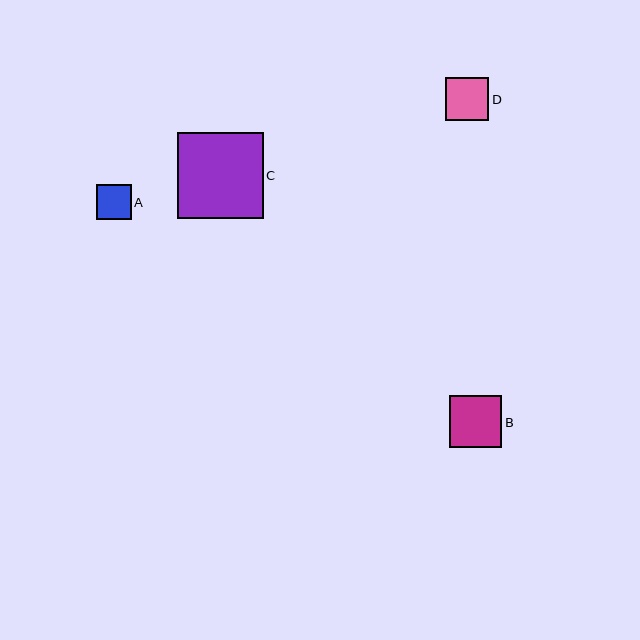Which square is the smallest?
Square A is the smallest with a size of approximately 35 pixels.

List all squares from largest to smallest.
From largest to smallest: C, B, D, A.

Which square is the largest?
Square C is the largest with a size of approximately 86 pixels.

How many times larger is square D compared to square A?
Square D is approximately 1.2 times the size of square A.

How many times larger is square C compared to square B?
Square C is approximately 1.7 times the size of square B.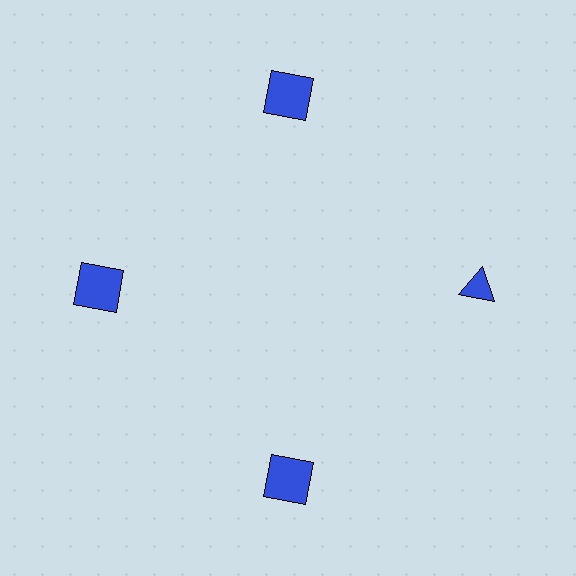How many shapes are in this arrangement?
There are 4 shapes arranged in a ring pattern.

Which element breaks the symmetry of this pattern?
The blue triangle at roughly the 3 o'clock position breaks the symmetry. All other shapes are blue squares.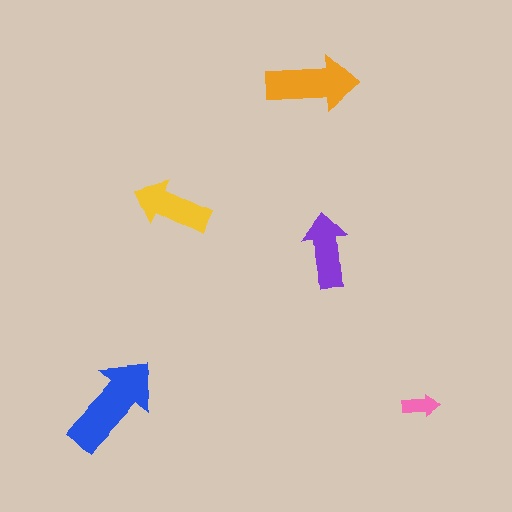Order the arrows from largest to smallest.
the blue one, the orange one, the yellow one, the purple one, the pink one.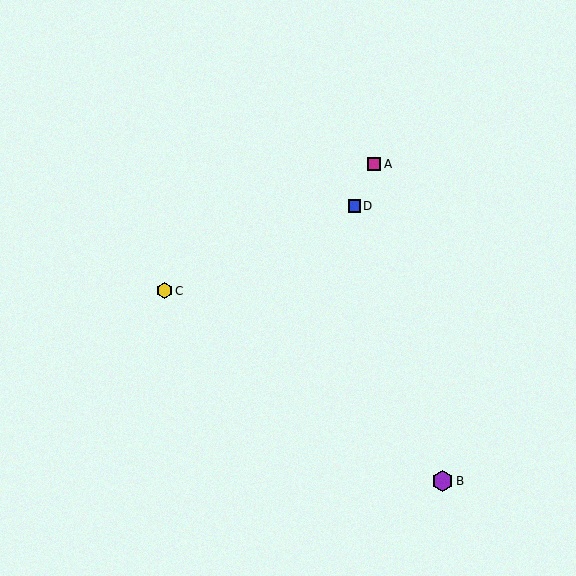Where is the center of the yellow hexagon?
The center of the yellow hexagon is at (164, 291).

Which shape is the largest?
The purple hexagon (labeled B) is the largest.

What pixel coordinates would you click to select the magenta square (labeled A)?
Click at (374, 164) to select the magenta square A.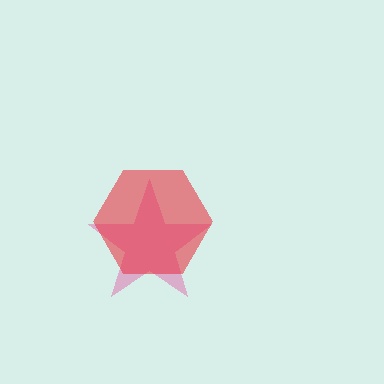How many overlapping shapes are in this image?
There are 2 overlapping shapes in the image.